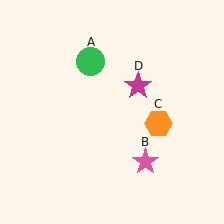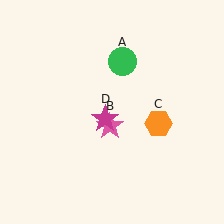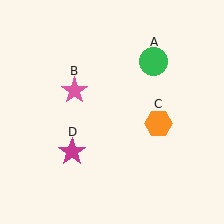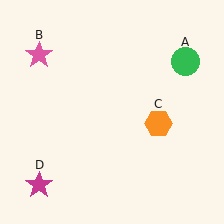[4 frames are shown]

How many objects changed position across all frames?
3 objects changed position: green circle (object A), pink star (object B), magenta star (object D).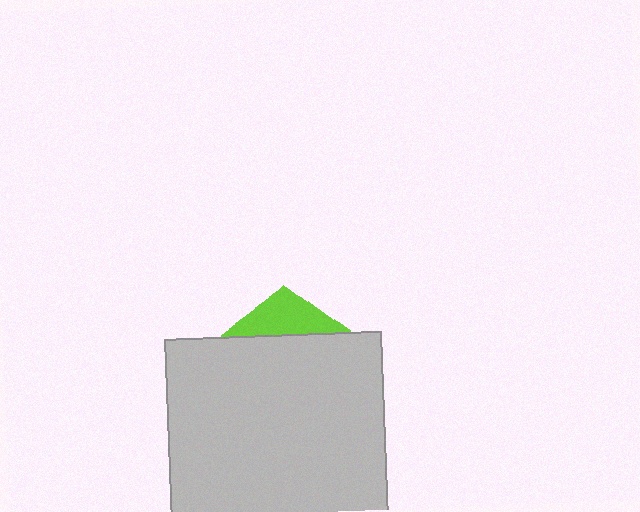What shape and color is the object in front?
The object in front is a light gray rectangle.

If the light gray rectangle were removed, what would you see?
You would see the complete lime pentagon.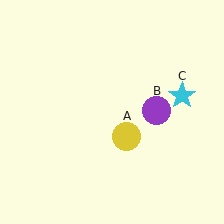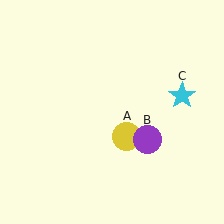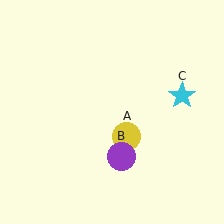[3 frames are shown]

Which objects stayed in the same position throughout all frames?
Yellow circle (object A) and cyan star (object C) remained stationary.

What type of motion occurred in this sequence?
The purple circle (object B) rotated clockwise around the center of the scene.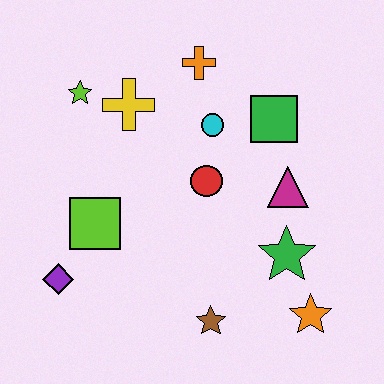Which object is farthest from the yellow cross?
The orange star is farthest from the yellow cross.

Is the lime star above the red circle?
Yes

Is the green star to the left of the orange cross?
No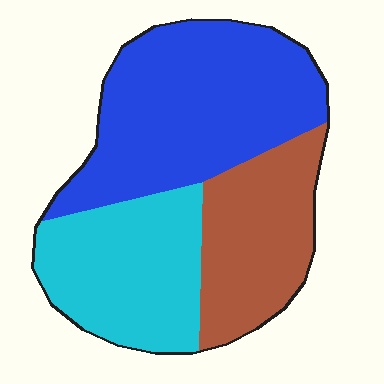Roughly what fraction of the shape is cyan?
Cyan takes up about one third (1/3) of the shape.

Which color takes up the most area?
Blue, at roughly 45%.